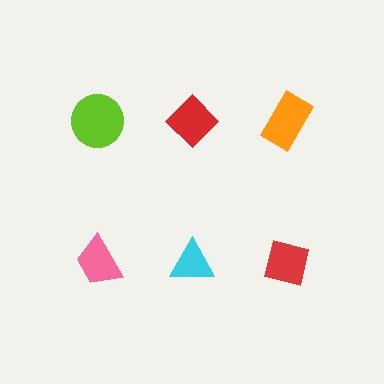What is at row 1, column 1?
A lime circle.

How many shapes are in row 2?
3 shapes.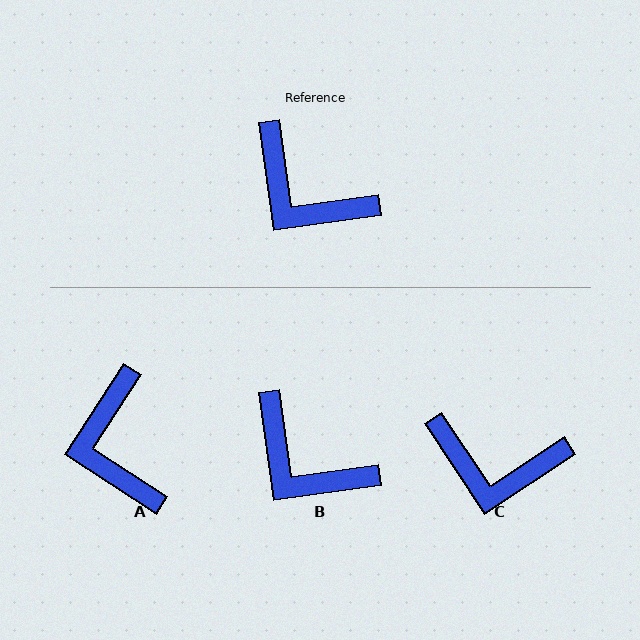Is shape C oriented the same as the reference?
No, it is off by about 26 degrees.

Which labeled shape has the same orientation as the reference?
B.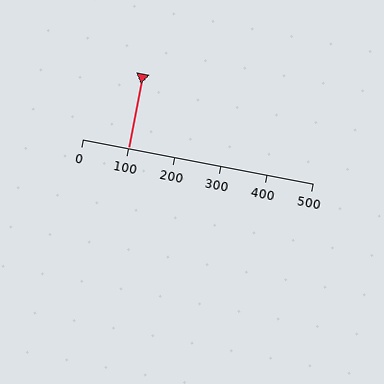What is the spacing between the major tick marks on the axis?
The major ticks are spaced 100 apart.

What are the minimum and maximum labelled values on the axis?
The axis runs from 0 to 500.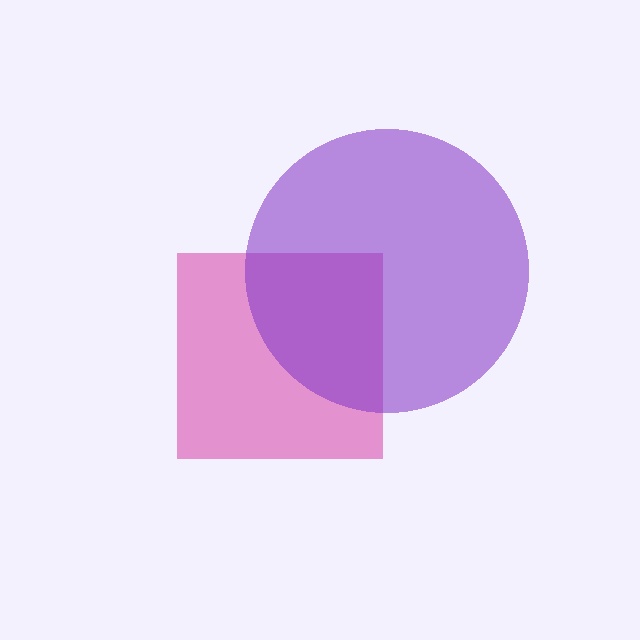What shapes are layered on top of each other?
The layered shapes are: a magenta square, a purple circle.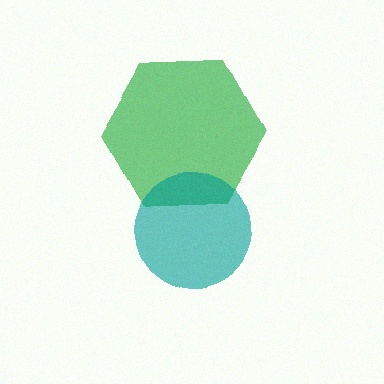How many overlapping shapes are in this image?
There are 2 overlapping shapes in the image.